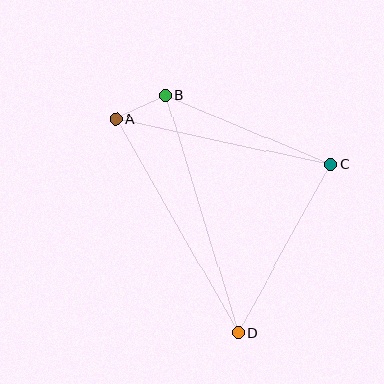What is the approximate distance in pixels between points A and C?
The distance between A and C is approximately 220 pixels.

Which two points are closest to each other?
Points A and B are closest to each other.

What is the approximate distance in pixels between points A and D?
The distance between A and D is approximately 246 pixels.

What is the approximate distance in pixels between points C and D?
The distance between C and D is approximately 192 pixels.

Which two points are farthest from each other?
Points B and D are farthest from each other.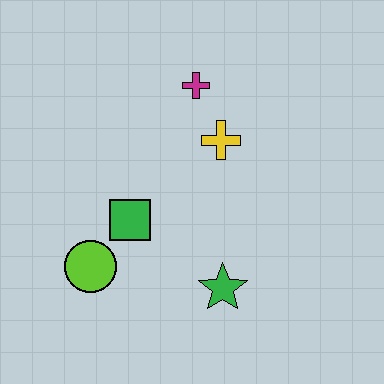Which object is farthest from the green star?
The magenta cross is farthest from the green star.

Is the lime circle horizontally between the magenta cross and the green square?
No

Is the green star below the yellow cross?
Yes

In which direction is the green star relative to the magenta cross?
The green star is below the magenta cross.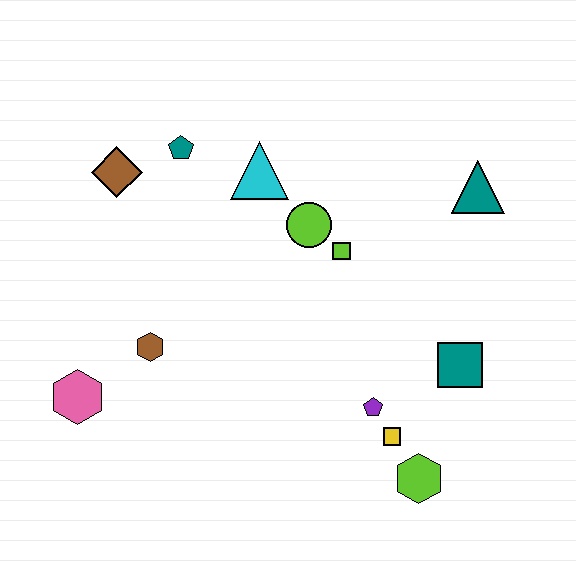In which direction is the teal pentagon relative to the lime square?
The teal pentagon is to the left of the lime square.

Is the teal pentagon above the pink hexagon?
Yes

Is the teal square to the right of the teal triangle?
No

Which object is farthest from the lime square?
The pink hexagon is farthest from the lime square.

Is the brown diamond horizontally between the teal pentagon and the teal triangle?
No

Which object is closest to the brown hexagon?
The pink hexagon is closest to the brown hexagon.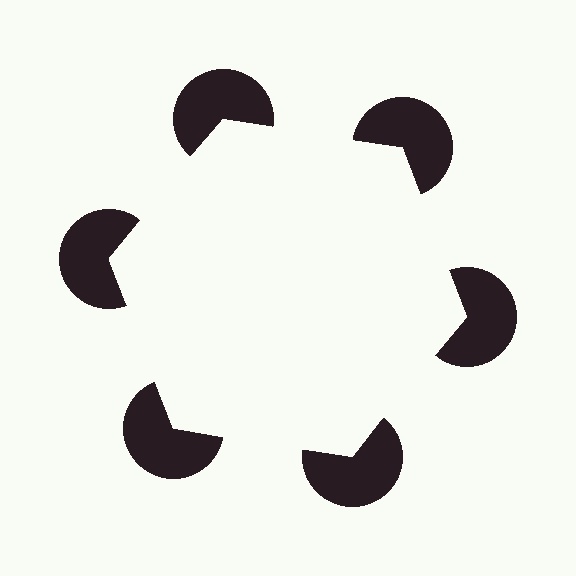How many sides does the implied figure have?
6 sides.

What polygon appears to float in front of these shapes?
An illusory hexagon — its edges are inferred from the aligned wedge cuts in the pac-man discs, not physically drawn.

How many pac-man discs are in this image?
There are 6 — one at each vertex of the illusory hexagon.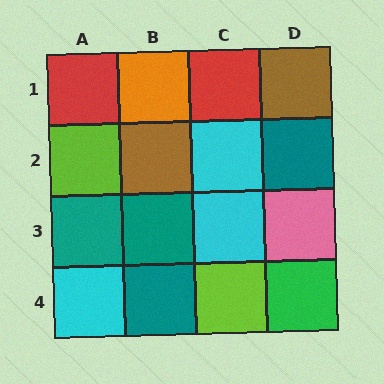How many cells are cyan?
3 cells are cyan.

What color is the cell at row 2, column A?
Lime.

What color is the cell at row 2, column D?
Teal.